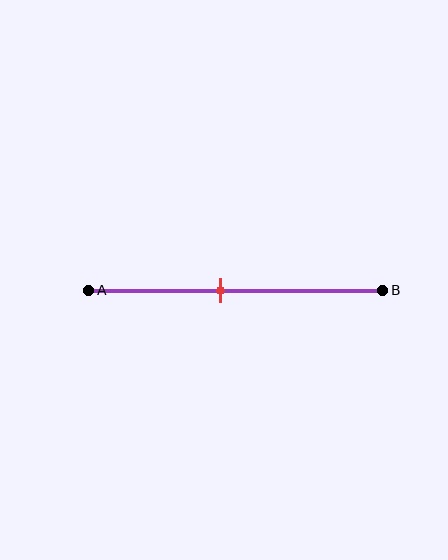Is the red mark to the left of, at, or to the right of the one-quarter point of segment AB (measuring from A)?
The red mark is to the right of the one-quarter point of segment AB.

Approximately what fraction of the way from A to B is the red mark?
The red mark is approximately 45% of the way from A to B.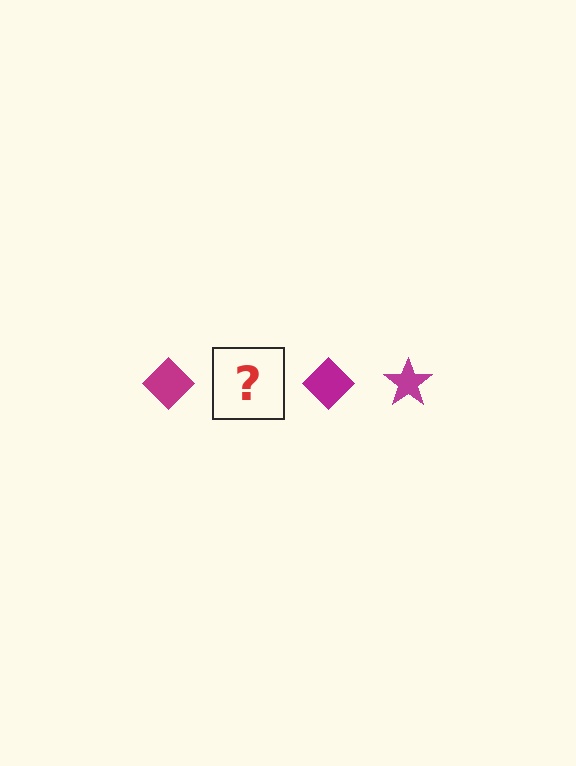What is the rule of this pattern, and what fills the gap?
The rule is that the pattern cycles through diamond, star shapes in magenta. The gap should be filled with a magenta star.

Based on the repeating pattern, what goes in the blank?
The blank should be a magenta star.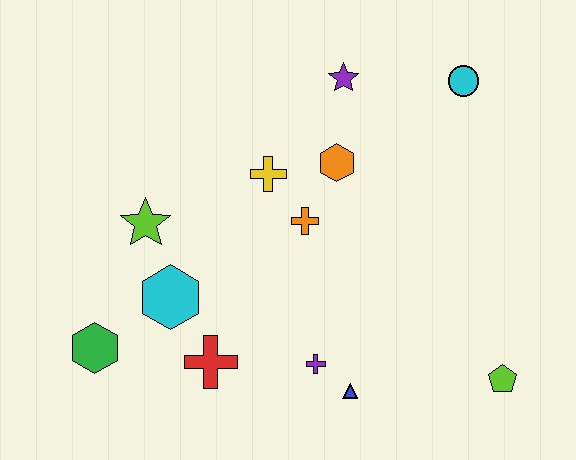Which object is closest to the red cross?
The cyan hexagon is closest to the red cross.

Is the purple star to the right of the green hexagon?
Yes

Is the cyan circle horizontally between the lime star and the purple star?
No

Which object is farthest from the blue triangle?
The cyan circle is farthest from the blue triangle.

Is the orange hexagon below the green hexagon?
No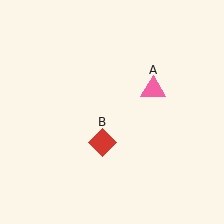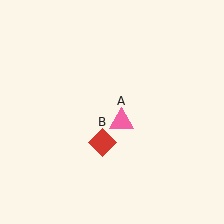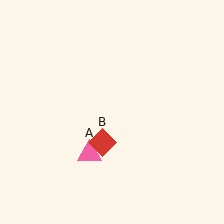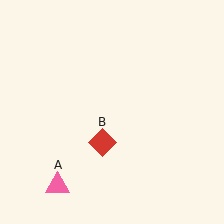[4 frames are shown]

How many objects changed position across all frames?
1 object changed position: pink triangle (object A).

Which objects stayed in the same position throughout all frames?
Red diamond (object B) remained stationary.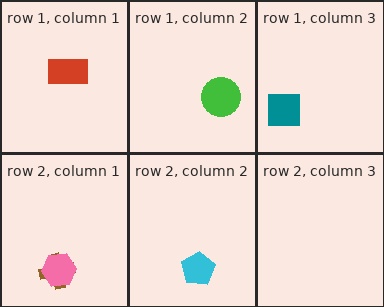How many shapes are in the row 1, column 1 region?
1.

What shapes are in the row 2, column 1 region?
The brown cross, the pink hexagon.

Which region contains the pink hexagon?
The row 2, column 1 region.